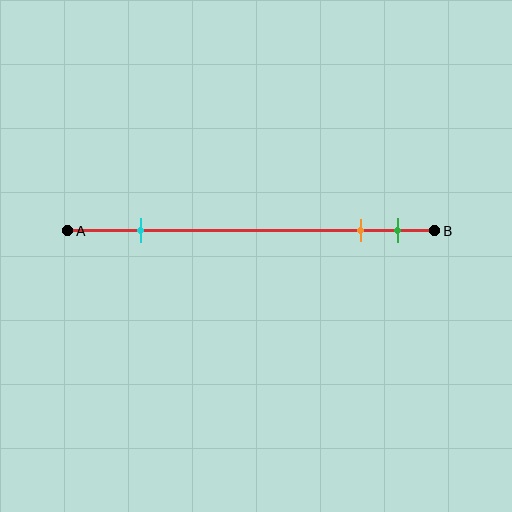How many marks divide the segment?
There are 3 marks dividing the segment.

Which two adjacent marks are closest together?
The orange and green marks are the closest adjacent pair.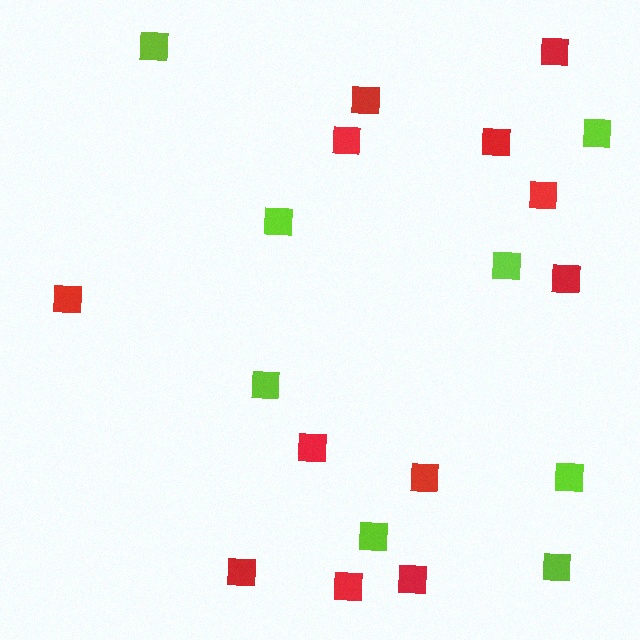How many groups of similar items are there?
There are 2 groups: one group of red squares (12) and one group of lime squares (8).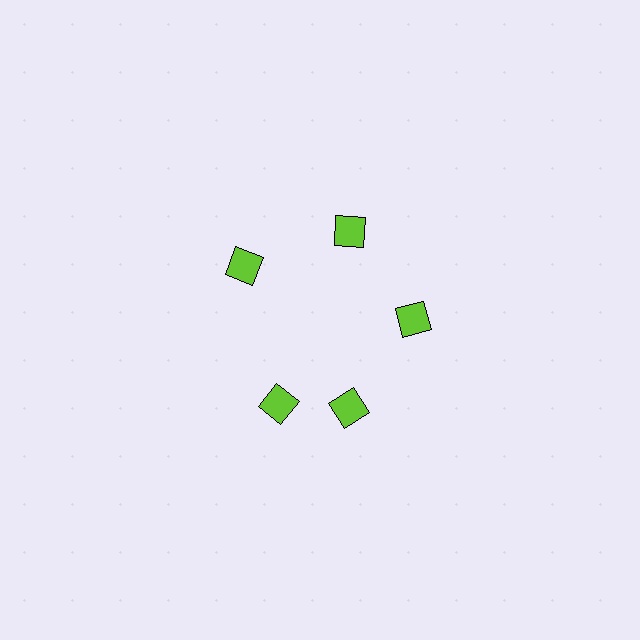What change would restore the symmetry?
The symmetry would be restored by rotating it back into even spacing with its neighbors so that all 5 squares sit at equal angles and equal distance from the center.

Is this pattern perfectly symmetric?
No. The 5 lime squares are arranged in a ring, but one element near the 8 o'clock position is rotated out of alignment along the ring, breaking the 5-fold rotational symmetry.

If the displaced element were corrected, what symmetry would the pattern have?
It would have 5-fold rotational symmetry — the pattern would map onto itself every 72 degrees.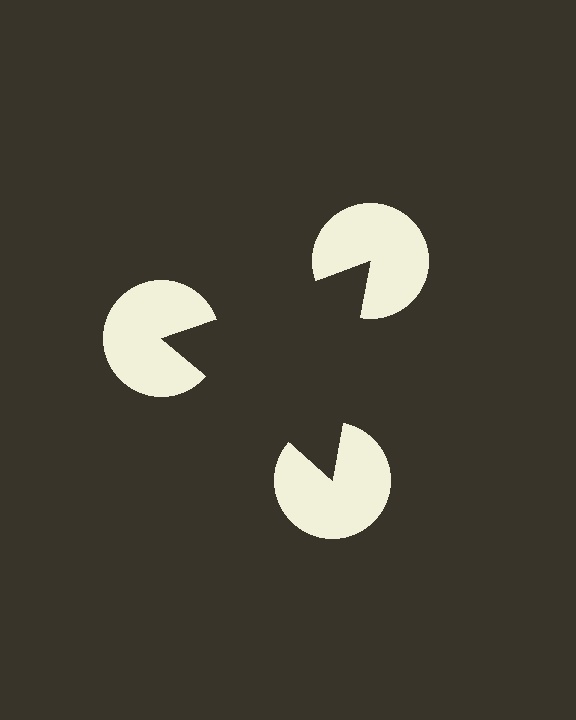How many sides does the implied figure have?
3 sides.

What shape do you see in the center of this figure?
An illusory triangle — its edges are inferred from the aligned wedge cuts in the pac-man discs, not physically drawn.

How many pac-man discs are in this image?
There are 3 — one at each vertex of the illusory triangle.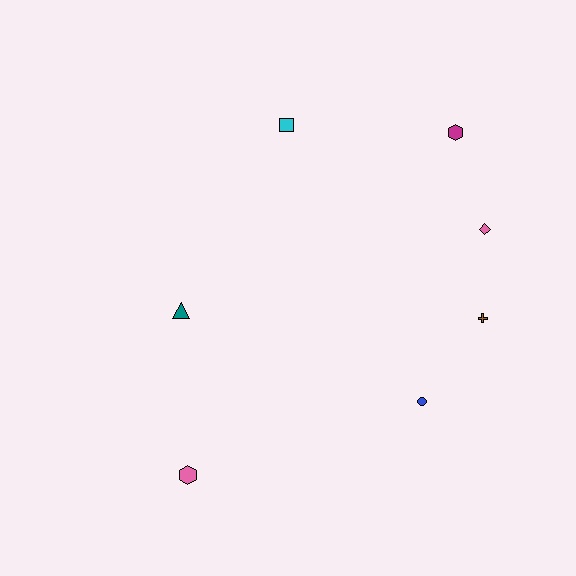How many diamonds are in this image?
There is 1 diamond.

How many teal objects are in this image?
There is 1 teal object.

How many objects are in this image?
There are 7 objects.